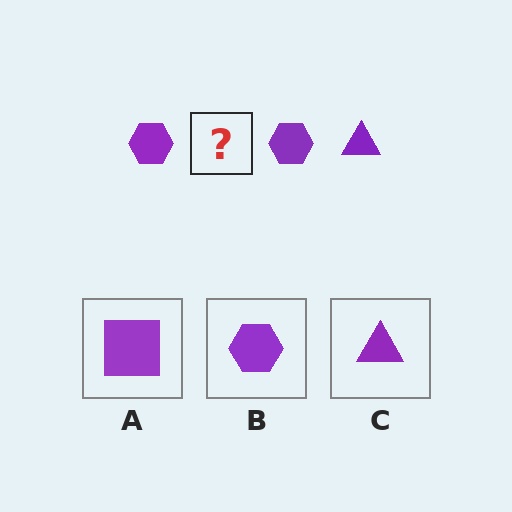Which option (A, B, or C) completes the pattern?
C.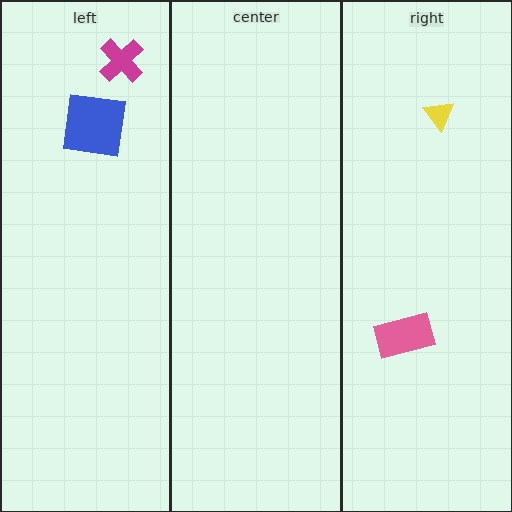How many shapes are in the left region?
2.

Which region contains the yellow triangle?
The right region.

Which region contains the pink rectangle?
The right region.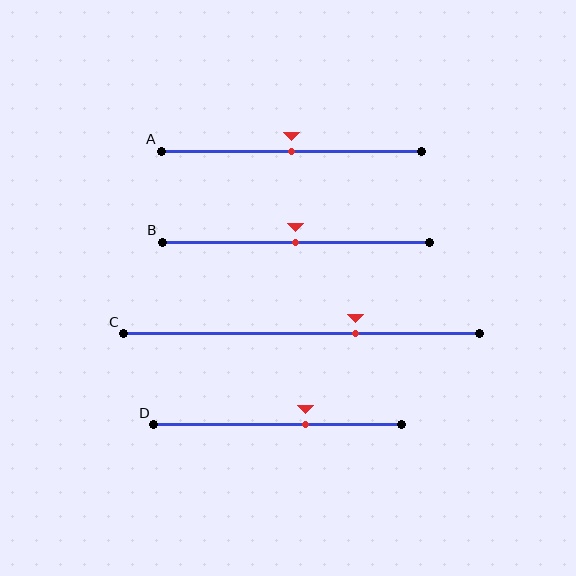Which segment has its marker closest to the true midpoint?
Segment A has its marker closest to the true midpoint.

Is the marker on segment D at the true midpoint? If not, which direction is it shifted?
No, the marker on segment D is shifted to the right by about 11% of the segment length.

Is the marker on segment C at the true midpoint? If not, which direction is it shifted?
No, the marker on segment C is shifted to the right by about 15% of the segment length.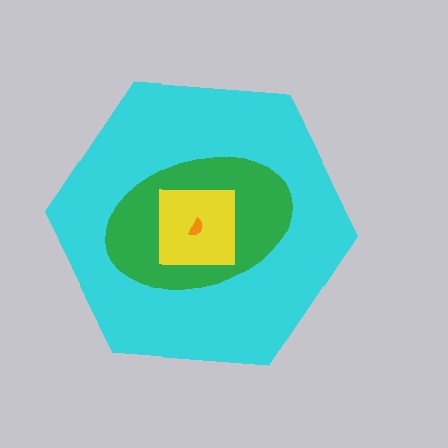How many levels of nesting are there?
4.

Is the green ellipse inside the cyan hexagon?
Yes.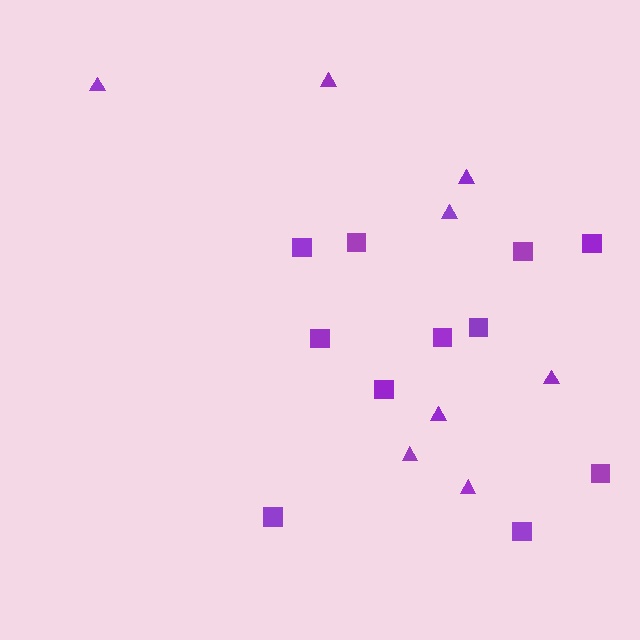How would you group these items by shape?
There are 2 groups: one group of squares (11) and one group of triangles (8).